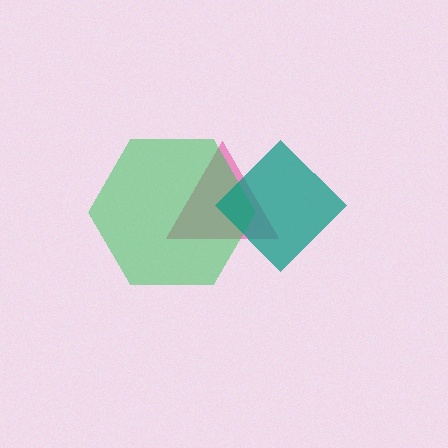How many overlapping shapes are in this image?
There are 3 overlapping shapes in the image.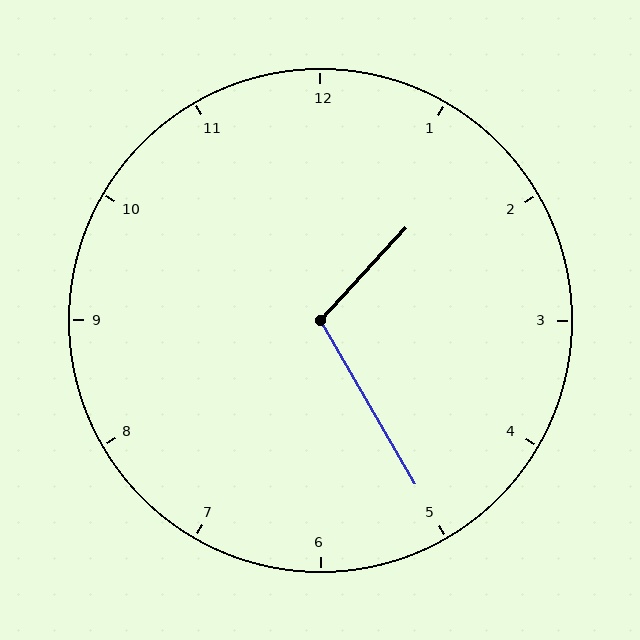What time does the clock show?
1:25.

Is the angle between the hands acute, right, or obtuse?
It is obtuse.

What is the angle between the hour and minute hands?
Approximately 108 degrees.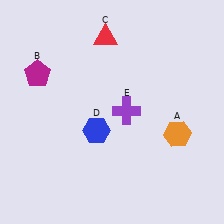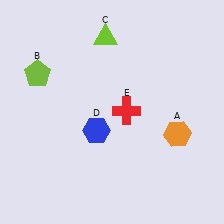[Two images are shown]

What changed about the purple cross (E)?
In Image 1, E is purple. In Image 2, it changed to red.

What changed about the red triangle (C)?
In Image 1, C is red. In Image 2, it changed to lime.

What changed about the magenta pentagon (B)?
In Image 1, B is magenta. In Image 2, it changed to lime.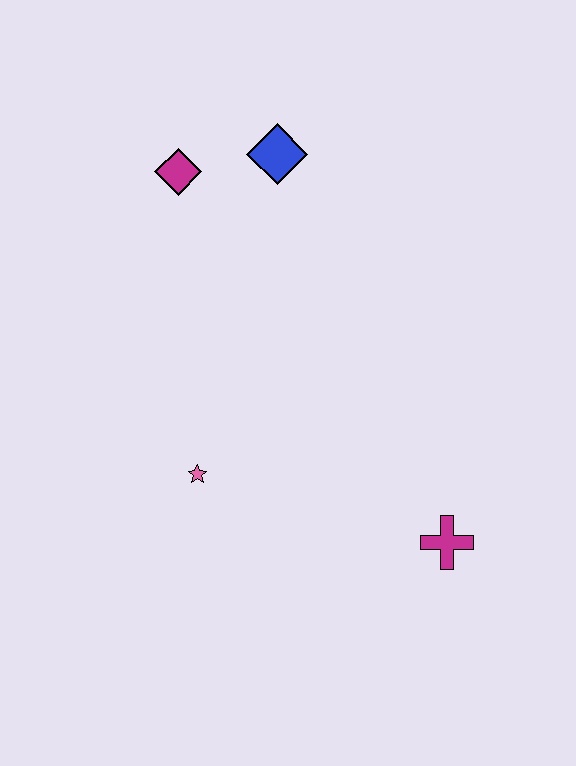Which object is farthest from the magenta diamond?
The magenta cross is farthest from the magenta diamond.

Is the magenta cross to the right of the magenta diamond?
Yes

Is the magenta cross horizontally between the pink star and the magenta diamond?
No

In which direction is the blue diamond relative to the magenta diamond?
The blue diamond is to the right of the magenta diamond.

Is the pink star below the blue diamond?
Yes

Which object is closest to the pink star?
The magenta cross is closest to the pink star.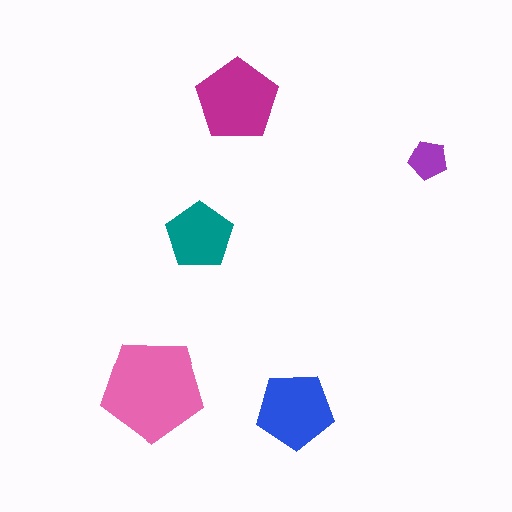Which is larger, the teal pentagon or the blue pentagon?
The blue one.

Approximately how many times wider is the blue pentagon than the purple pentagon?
About 2 times wider.